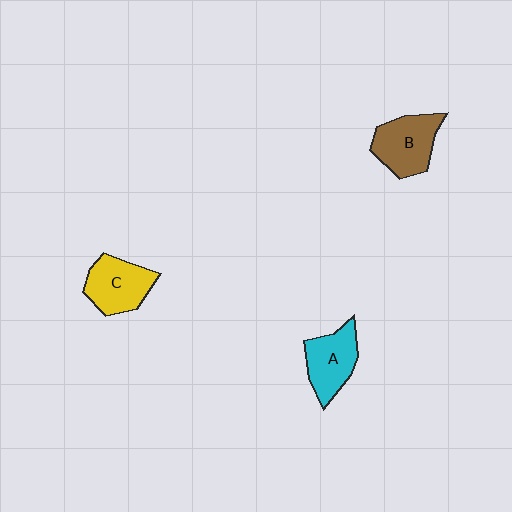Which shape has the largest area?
Shape B (brown).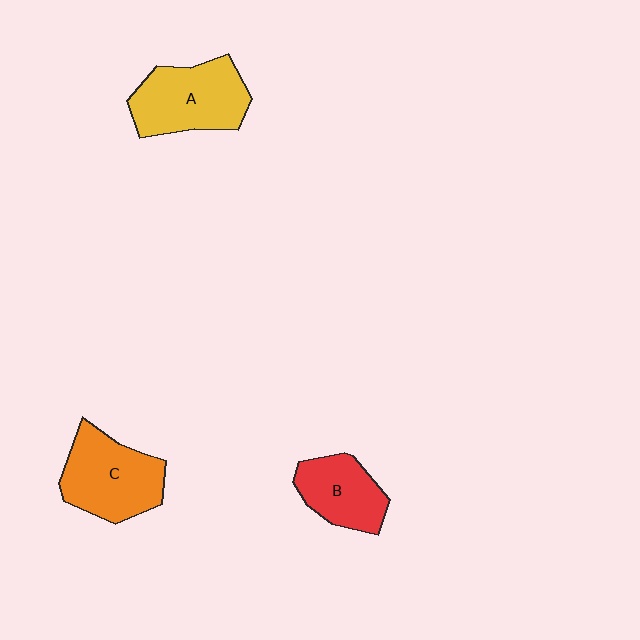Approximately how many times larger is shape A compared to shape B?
Approximately 1.4 times.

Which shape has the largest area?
Shape A (yellow).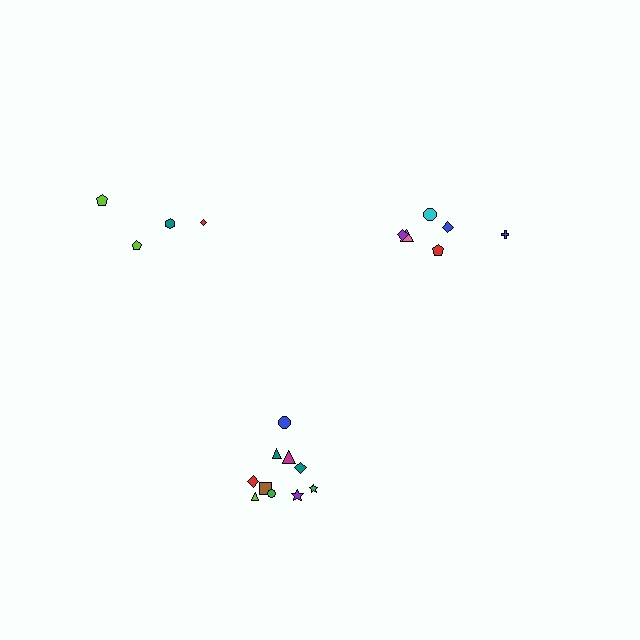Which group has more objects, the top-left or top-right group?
The top-right group.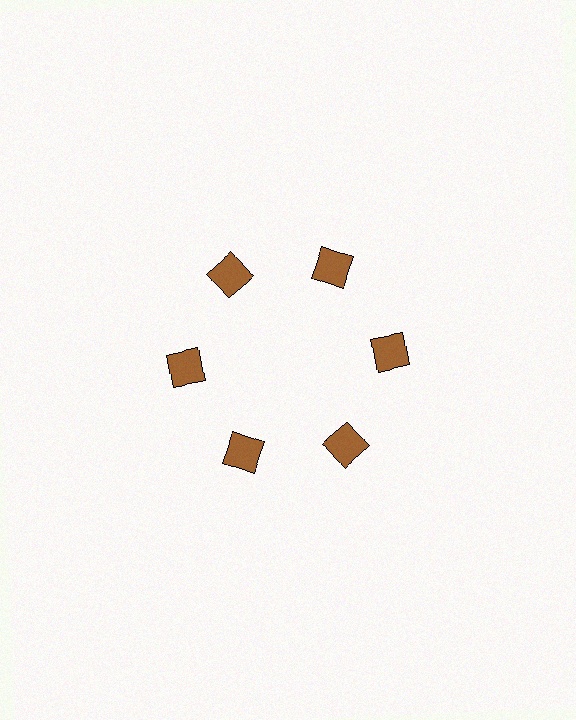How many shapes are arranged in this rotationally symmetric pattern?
There are 6 shapes, arranged in 6 groups of 1.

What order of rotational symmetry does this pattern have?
This pattern has 6-fold rotational symmetry.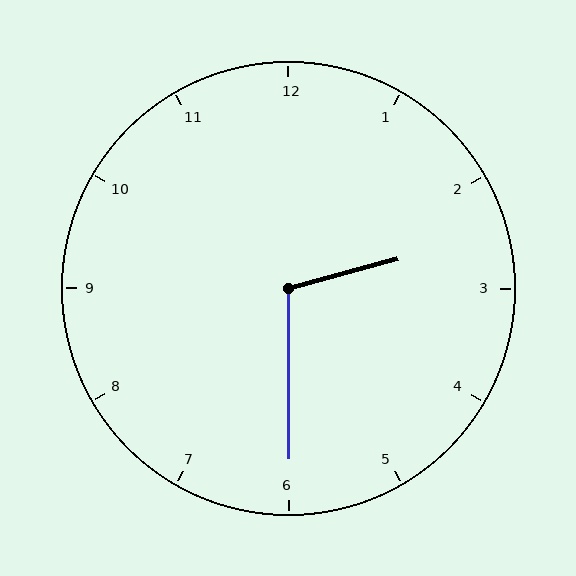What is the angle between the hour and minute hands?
Approximately 105 degrees.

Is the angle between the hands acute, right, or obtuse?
It is obtuse.